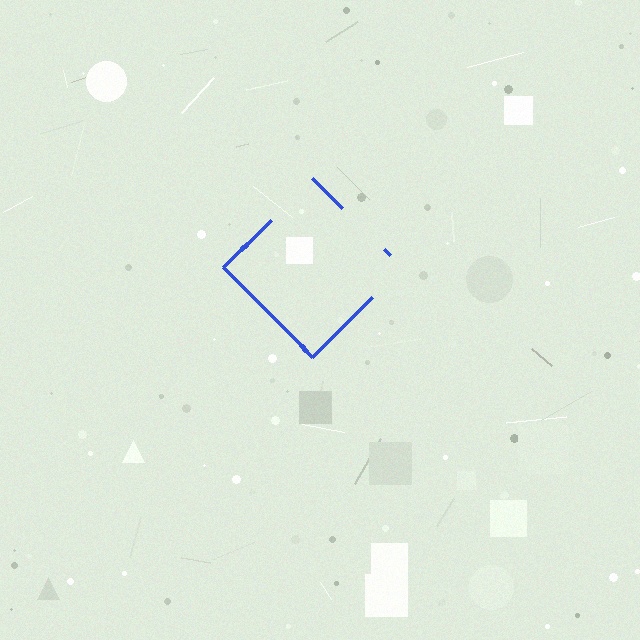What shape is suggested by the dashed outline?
The dashed outline suggests a diamond.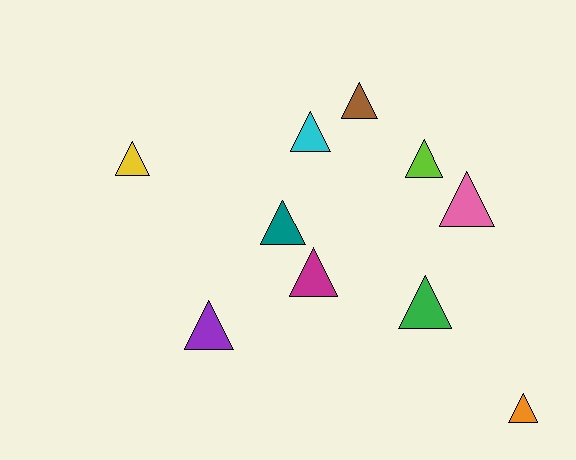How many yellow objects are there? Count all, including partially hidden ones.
There is 1 yellow object.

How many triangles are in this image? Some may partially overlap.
There are 10 triangles.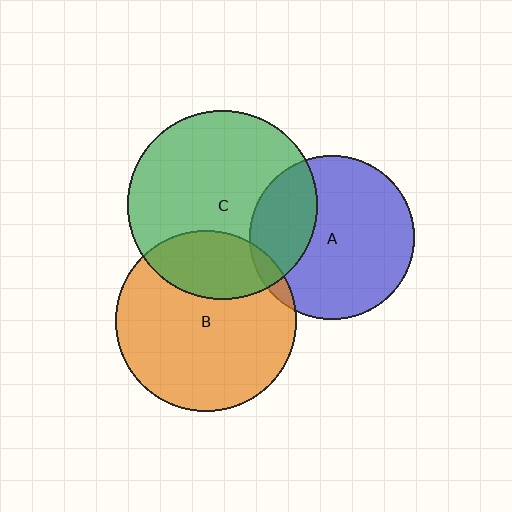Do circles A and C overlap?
Yes.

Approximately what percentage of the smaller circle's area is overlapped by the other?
Approximately 30%.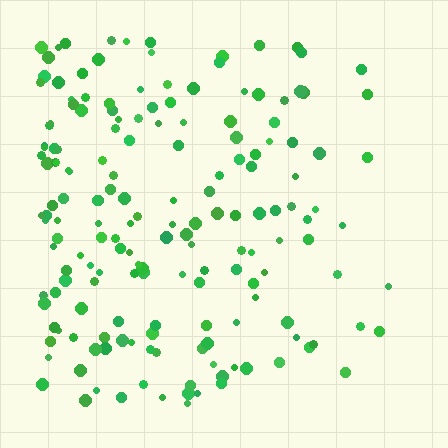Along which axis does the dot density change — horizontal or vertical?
Horizontal.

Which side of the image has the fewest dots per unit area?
The right.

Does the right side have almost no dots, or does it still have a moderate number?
Still a moderate number, just noticeably fewer than the left.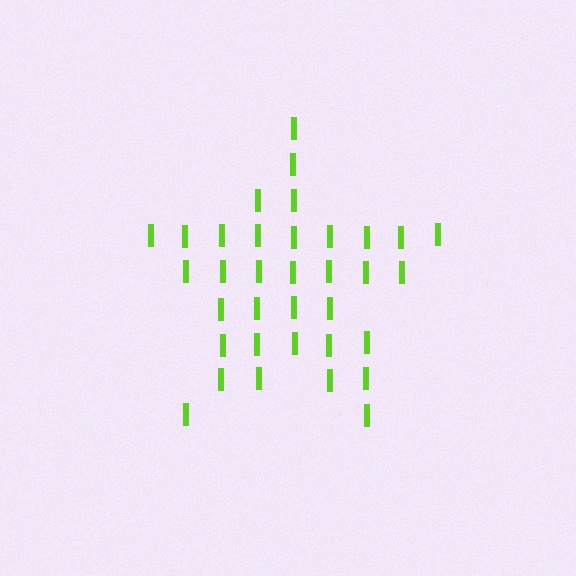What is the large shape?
The large shape is a star.